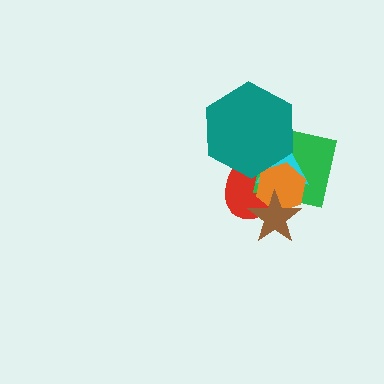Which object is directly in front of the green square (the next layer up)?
The cyan triangle is directly in front of the green square.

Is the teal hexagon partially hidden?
No, no other shape covers it.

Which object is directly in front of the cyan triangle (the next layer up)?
The orange hexagon is directly in front of the cyan triangle.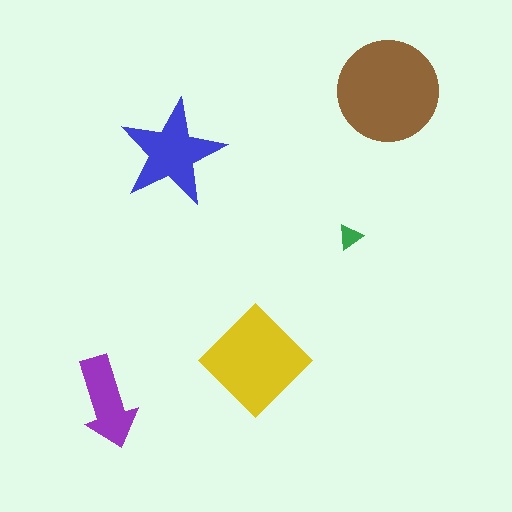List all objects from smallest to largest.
The green triangle, the purple arrow, the blue star, the yellow diamond, the brown circle.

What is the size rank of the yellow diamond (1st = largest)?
2nd.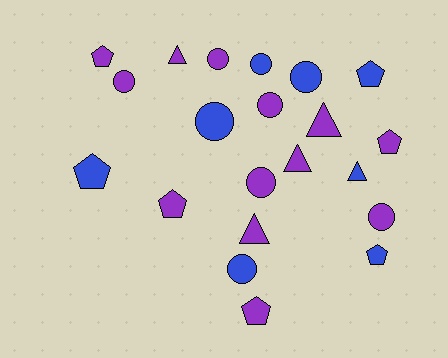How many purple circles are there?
There are 5 purple circles.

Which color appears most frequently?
Purple, with 13 objects.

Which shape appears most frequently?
Circle, with 9 objects.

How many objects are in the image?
There are 21 objects.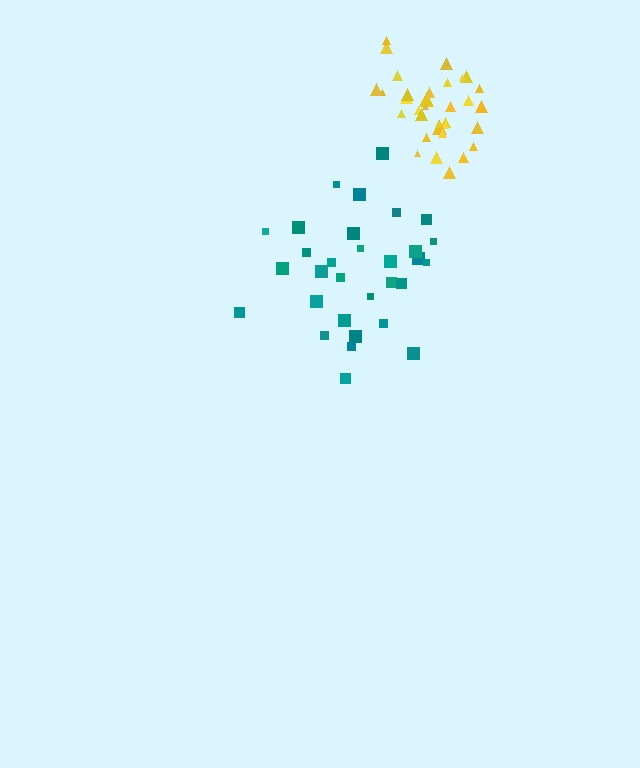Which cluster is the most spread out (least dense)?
Teal.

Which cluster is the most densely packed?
Yellow.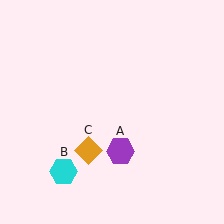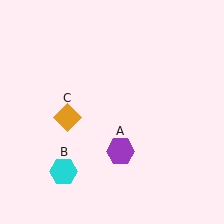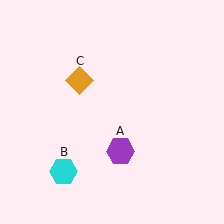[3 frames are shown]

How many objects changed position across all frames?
1 object changed position: orange diamond (object C).